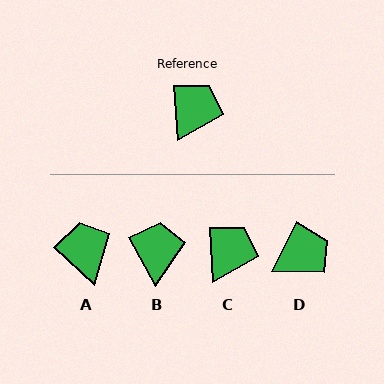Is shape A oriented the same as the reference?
No, it is off by about 44 degrees.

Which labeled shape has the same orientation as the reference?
C.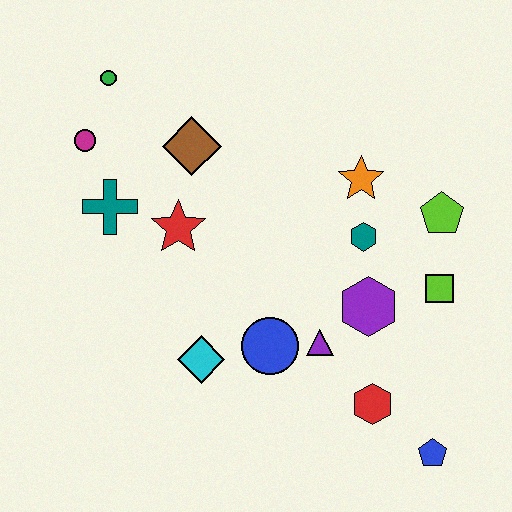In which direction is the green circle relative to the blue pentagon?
The green circle is above the blue pentagon.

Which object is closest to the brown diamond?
The red star is closest to the brown diamond.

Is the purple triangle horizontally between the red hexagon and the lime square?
No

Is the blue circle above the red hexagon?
Yes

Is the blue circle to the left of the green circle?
No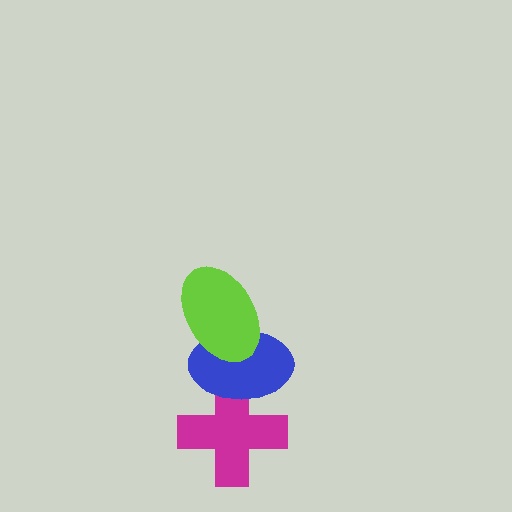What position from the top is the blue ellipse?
The blue ellipse is 2nd from the top.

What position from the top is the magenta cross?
The magenta cross is 3rd from the top.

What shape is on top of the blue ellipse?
The lime ellipse is on top of the blue ellipse.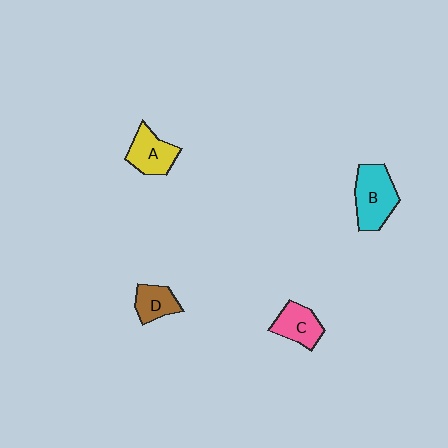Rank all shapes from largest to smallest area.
From largest to smallest: B (cyan), A (yellow), C (pink), D (brown).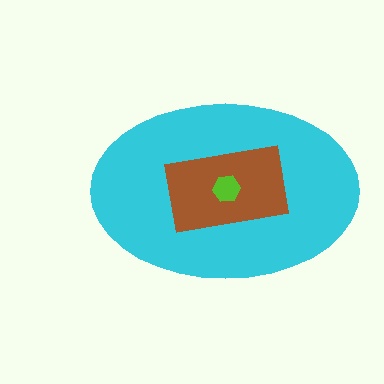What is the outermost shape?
The cyan ellipse.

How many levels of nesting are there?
3.